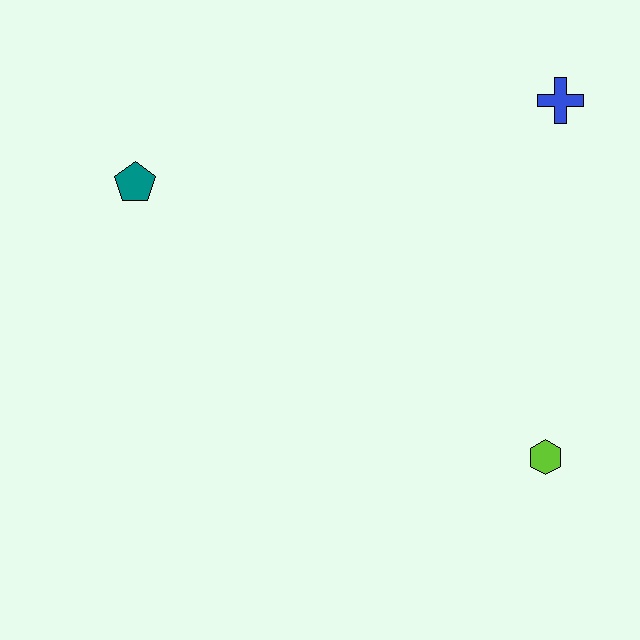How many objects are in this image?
There are 3 objects.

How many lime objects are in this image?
There is 1 lime object.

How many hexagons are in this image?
There is 1 hexagon.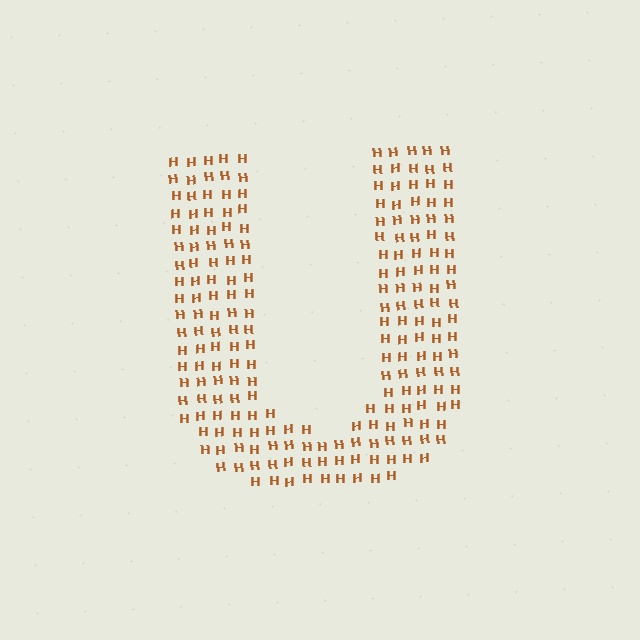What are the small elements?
The small elements are letter H's.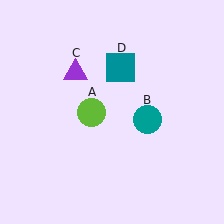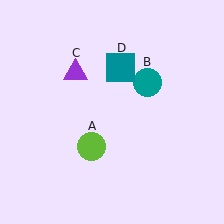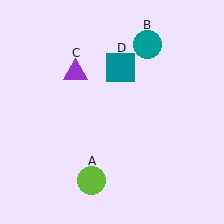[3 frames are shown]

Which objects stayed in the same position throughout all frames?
Purple triangle (object C) and teal square (object D) remained stationary.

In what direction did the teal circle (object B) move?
The teal circle (object B) moved up.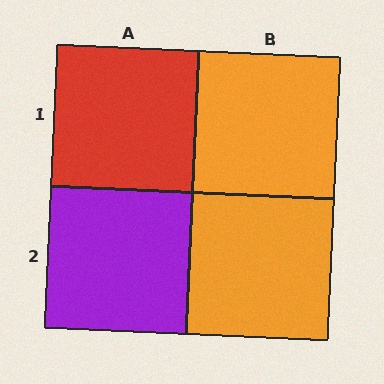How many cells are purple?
1 cell is purple.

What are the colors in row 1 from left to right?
Red, orange.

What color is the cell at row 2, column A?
Purple.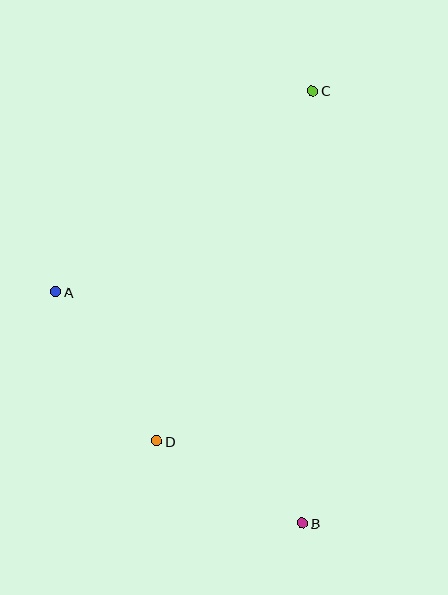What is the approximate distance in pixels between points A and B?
The distance between A and B is approximately 338 pixels.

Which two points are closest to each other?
Points B and D are closest to each other.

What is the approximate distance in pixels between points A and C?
The distance between A and C is approximately 326 pixels.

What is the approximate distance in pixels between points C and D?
The distance between C and D is approximately 383 pixels.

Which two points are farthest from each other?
Points B and C are farthest from each other.